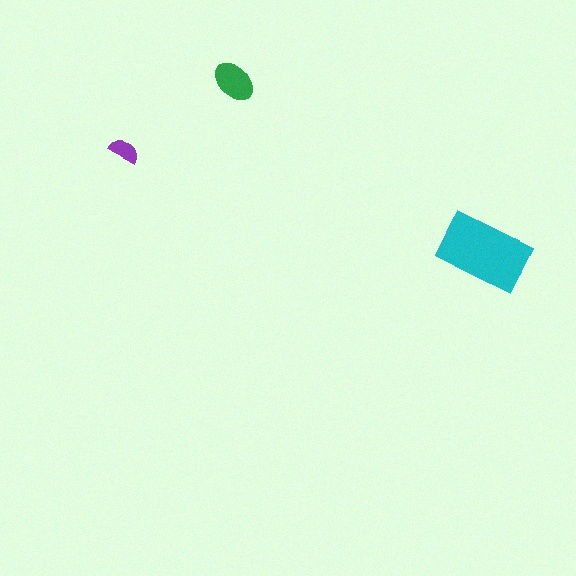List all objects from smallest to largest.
The purple semicircle, the green ellipse, the cyan rectangle.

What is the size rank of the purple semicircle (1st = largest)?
3rd.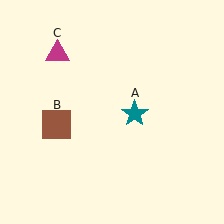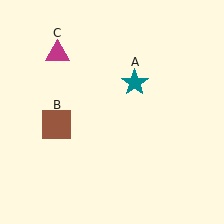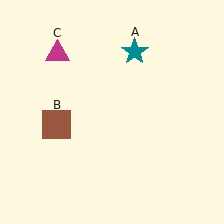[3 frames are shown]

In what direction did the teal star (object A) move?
The teal star (object A) moved up.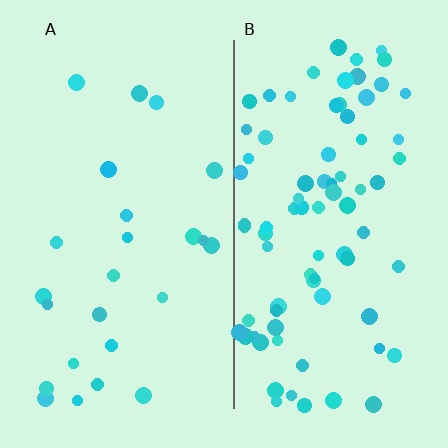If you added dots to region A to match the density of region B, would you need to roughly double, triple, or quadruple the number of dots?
Approximately triple.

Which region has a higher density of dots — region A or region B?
B (the right).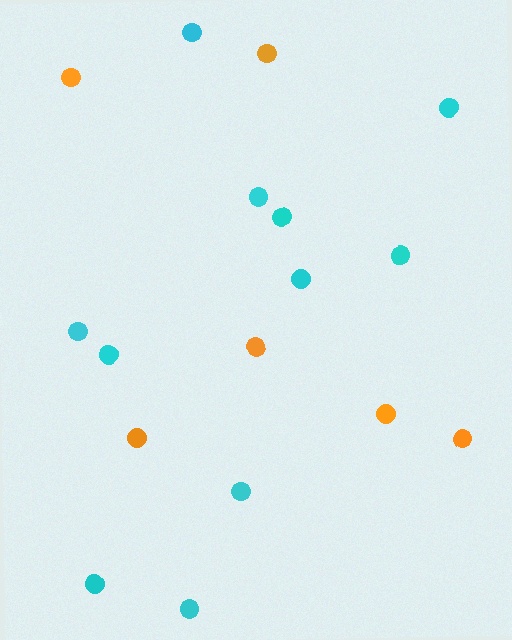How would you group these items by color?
There are 2 groups: one group of orange circles (6) and one group of cyan circles (11).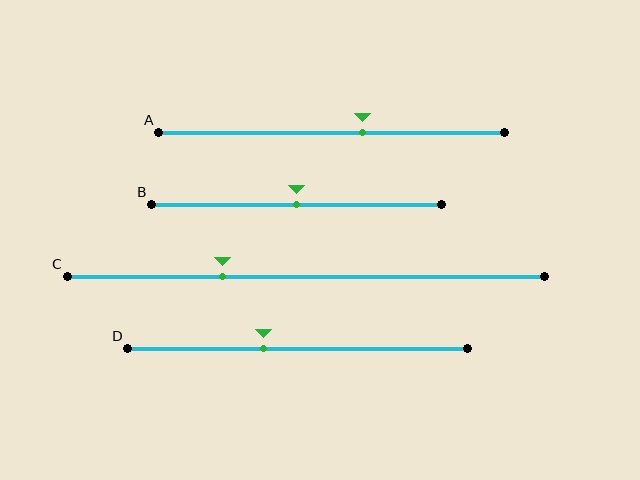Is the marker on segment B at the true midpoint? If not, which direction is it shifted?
Yes, the marker on segment B is at the true midpoint.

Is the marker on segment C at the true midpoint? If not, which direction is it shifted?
No, the marker on segment C is shifted to the left by about 17% of the segment length.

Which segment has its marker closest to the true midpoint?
Segment B has its marker closest to the true midpoint.